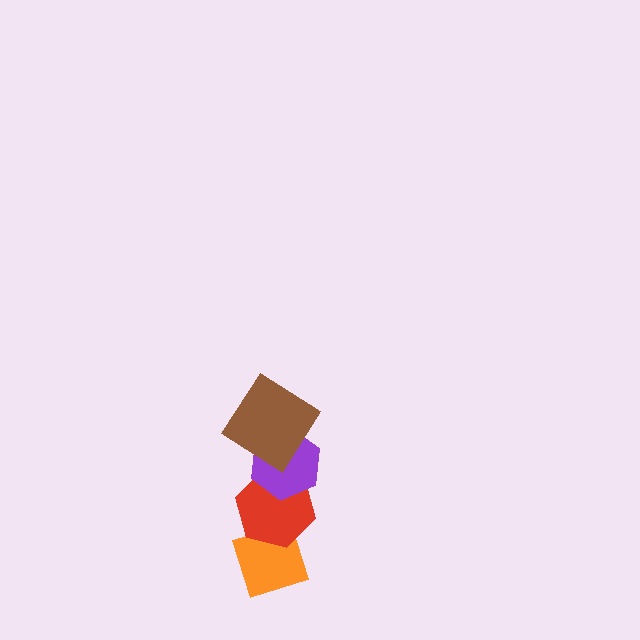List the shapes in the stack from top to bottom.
From top to bottom: the brown diamond, the purple hexagon, the red hexagon, the orange diamond.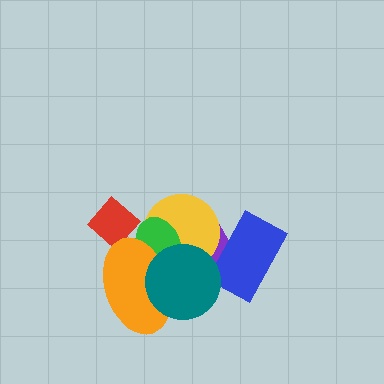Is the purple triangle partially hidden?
Yes, it is partially covered by another shape.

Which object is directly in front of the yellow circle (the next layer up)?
The green ellipse is directly in front of the yellow circle.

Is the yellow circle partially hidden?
Yes, it is partially covered by another shape.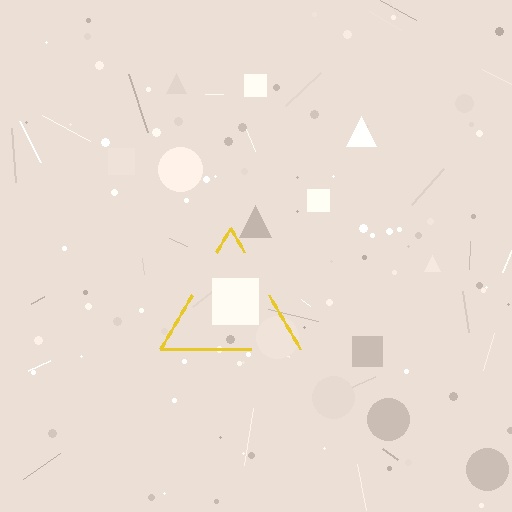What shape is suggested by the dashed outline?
The dashed outline suggests a triangle.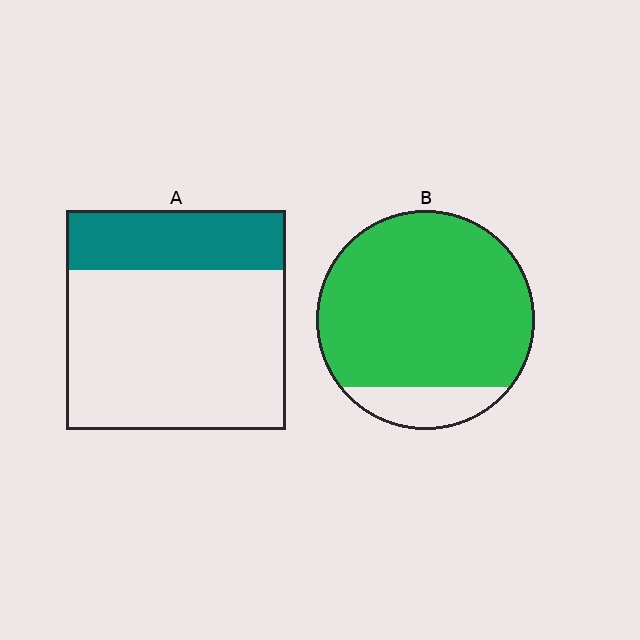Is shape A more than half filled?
No.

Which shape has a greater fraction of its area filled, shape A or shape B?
Shape B.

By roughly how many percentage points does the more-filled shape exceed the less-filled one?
By roughly 60 percentage points (B over A).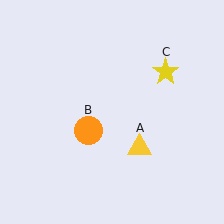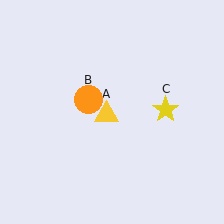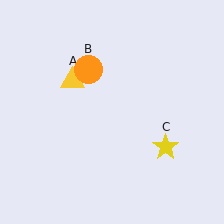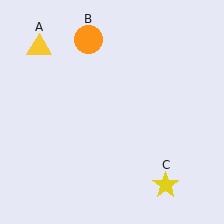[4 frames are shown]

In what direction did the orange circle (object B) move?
The orange circle (object B) moved up.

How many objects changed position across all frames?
3 objects changed position: yellow triangle (object A), orange circle (object B), yellow star (object C).